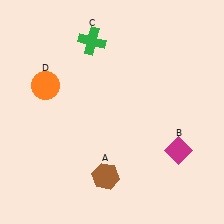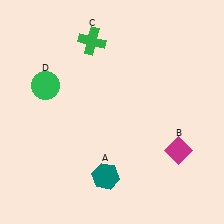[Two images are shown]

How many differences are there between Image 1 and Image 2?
There are 2 differences between the two images.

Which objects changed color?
A changed from brown to teal. D changed from orange to green.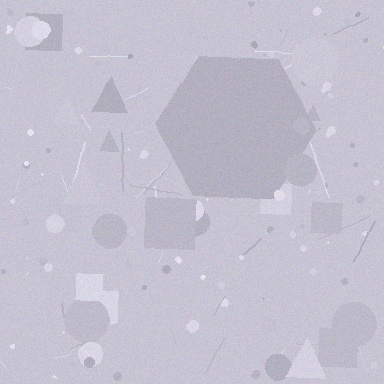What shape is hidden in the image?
A hexagon is hidden in the image.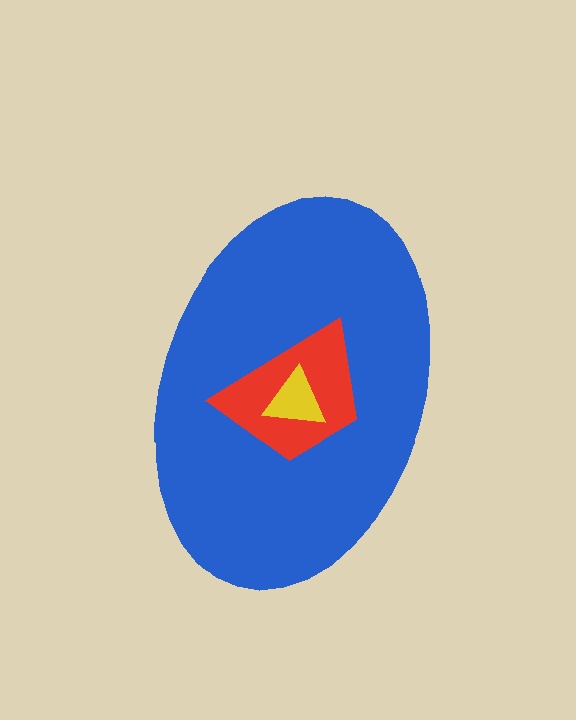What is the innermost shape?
The yellow triangle.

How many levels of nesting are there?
3.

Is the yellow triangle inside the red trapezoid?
Yes.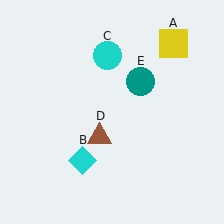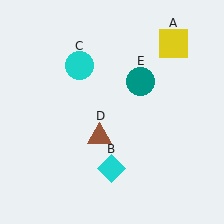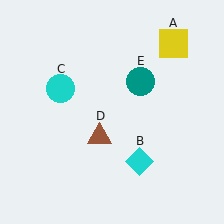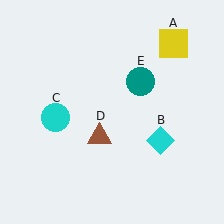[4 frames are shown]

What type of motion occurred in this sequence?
The cyan diamond (object B), cyan circle (object C) rotated counterclockwise around the center of the scene.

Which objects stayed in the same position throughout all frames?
Yellow square (object A) and brown triangle (object D) and teal circle (object E) remained stationary.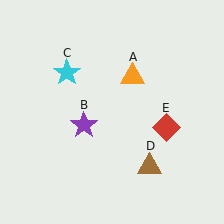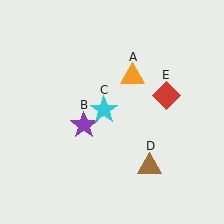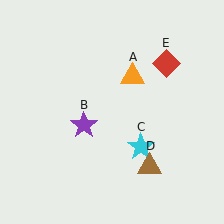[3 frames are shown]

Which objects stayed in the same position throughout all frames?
Orange triangle (object A) and purple star (object B) and brown triangle (object D) remained stationary.